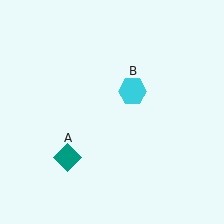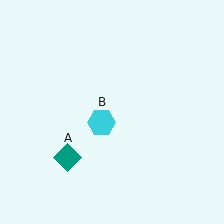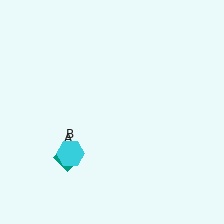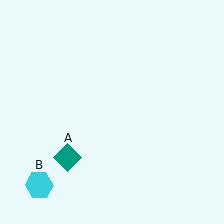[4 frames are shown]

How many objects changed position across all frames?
1 object changed position: cyan hexagon (object B).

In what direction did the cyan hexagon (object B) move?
The cyan hexagon (object B) moved down and to the left.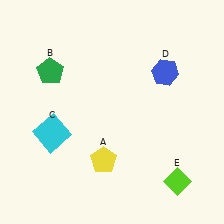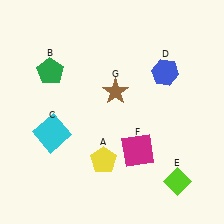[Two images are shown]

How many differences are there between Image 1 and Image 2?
There are 2 differences between the two images.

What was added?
A magenta square (F), a brown star (G) were added in Image 2.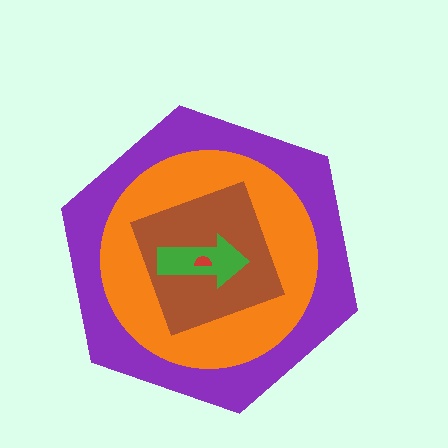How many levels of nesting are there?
5.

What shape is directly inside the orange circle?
The brown square.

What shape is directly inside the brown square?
The green arrow.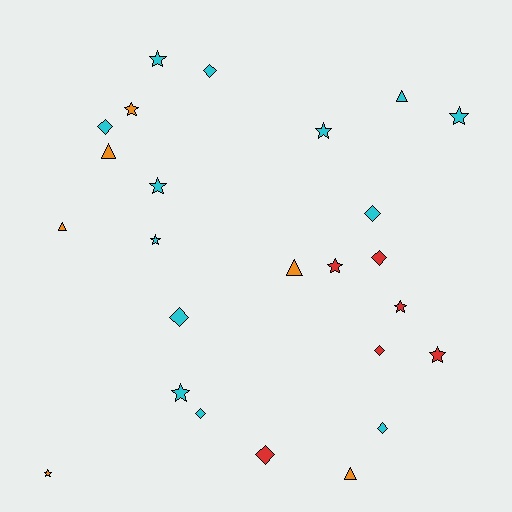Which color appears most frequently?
Cyan, with 13 objects.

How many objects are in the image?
There are 25 objects.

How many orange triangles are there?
There are 4 orange triangles.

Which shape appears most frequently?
Star, with 11 objects.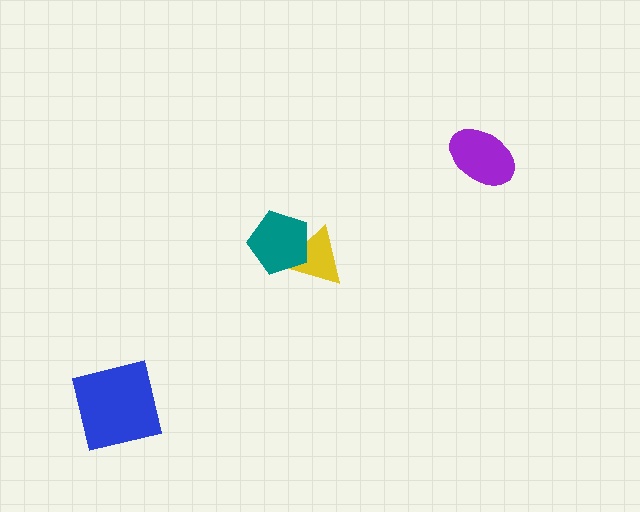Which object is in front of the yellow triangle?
The teal pentagon is in front of the yellow triangle.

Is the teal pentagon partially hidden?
No, no other shape covers it.